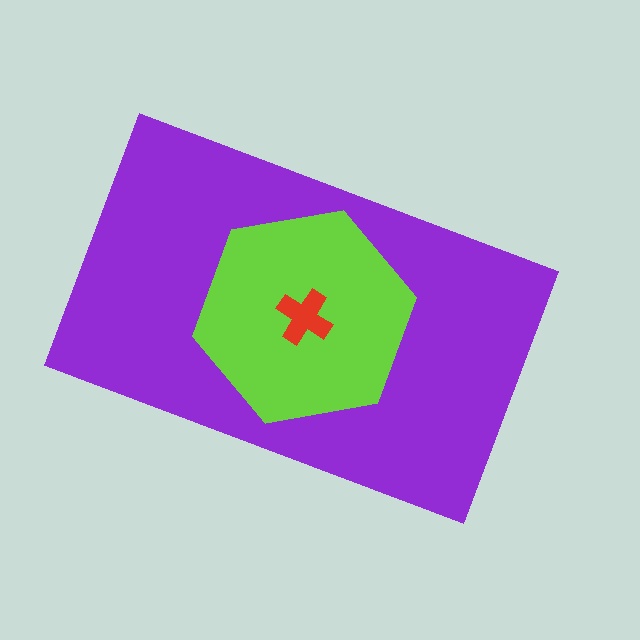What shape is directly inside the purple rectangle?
The lime hexagon.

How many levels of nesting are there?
3.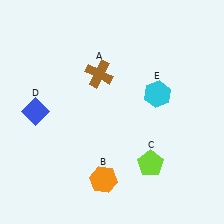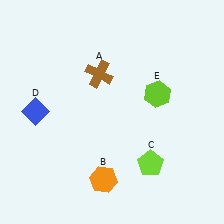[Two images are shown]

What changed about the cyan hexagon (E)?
In Image 1, E is cyan. In Image 2, it changed to lime.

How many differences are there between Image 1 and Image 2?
There is 1 difference between the two images.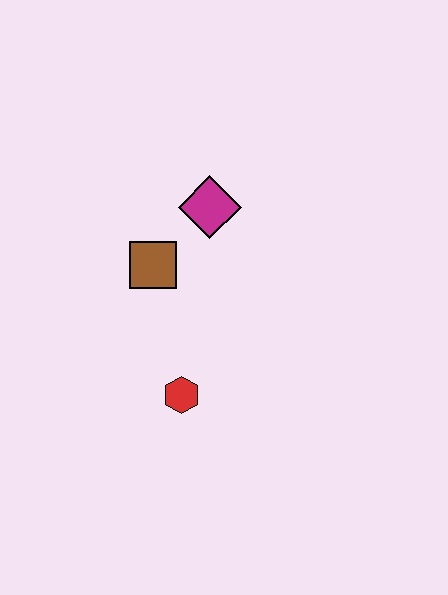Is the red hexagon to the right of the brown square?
Yes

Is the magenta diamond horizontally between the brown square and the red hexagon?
No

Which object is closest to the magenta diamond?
The brown square is closest to the magenta diamond.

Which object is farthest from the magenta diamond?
The red hexagon is farthest from the magenta diamond.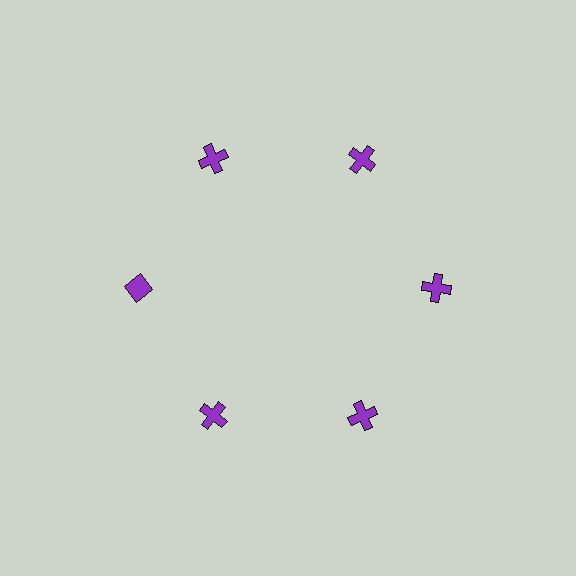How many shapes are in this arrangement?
There are 6 shapes arranged in a ring pattern.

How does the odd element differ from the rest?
It has a different shape: diamond instead of cross.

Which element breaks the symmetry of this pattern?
The purple diamond at roughly the 9 o'clock position breaks the symmetry. All other shapes are purple crosses.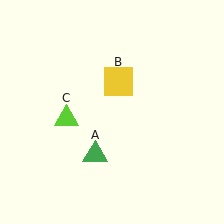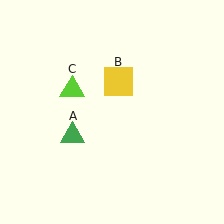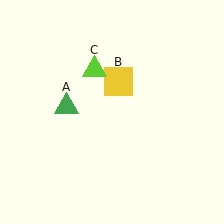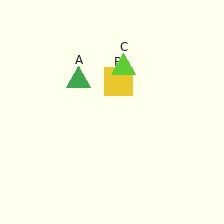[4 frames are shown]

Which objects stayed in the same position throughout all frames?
Yellow square (object B) remained stationary.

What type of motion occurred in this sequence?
The green triangle (object A), lime triangle (object C) rotated clockwise around the center of the scene.